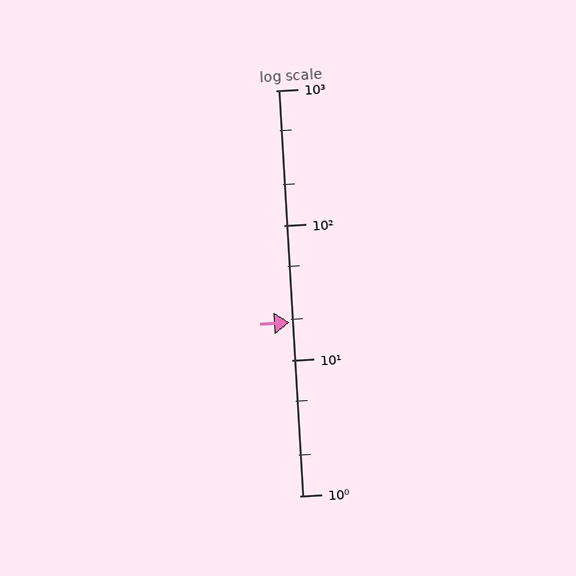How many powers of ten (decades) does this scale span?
The scale spans 3 decades, from 1 to 1000.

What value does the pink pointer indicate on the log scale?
The pointer indicates approximately 19.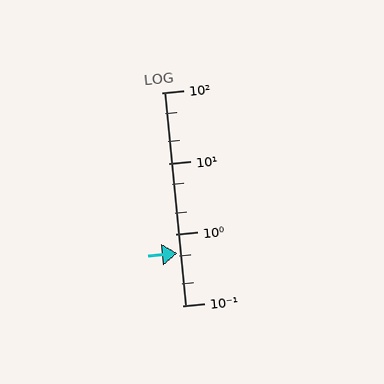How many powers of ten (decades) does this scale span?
The scale spans 3 decades, from 0.1 to 100.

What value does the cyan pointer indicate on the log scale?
The pointer indicates approximately 0.54.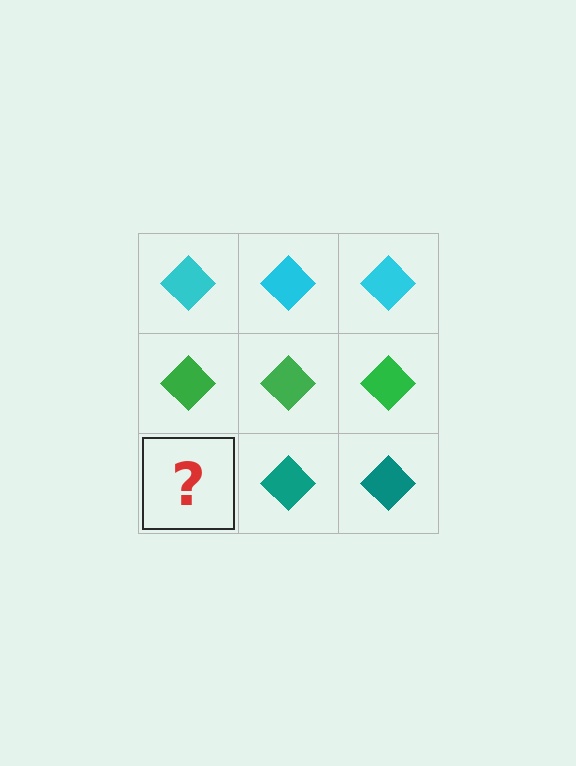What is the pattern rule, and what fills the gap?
The rule is that each row has a consistent color. The gap should be filled with a teal diamond.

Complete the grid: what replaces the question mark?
The question mark should be replaced with a teal diamond.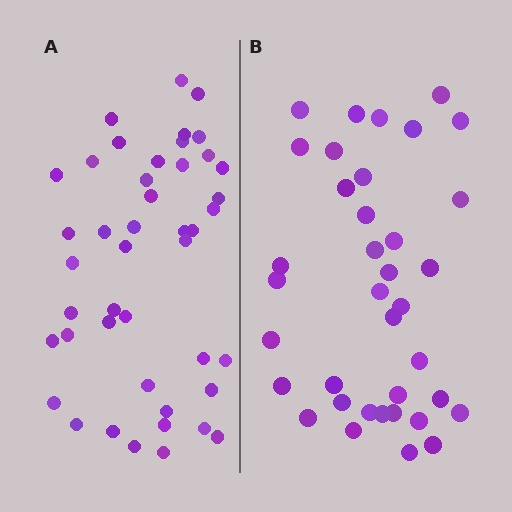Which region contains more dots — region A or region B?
Region A (the left region) has more dots.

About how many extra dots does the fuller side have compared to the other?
Region A has roughly 8 or so more dots than region B.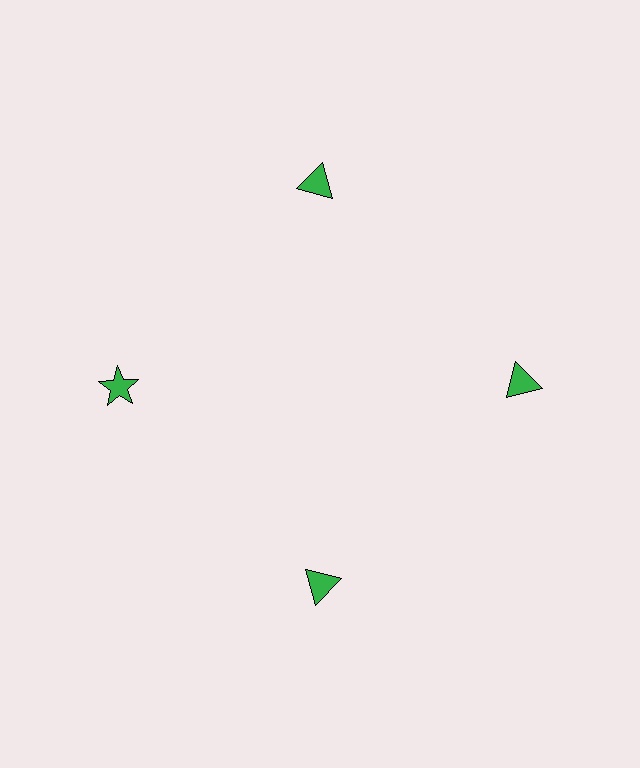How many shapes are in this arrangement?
There are 4 shapes arranged in a ring pattern.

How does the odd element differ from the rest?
It has a different shape: star instead of triangle.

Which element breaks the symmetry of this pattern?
The green star at roughly the 9 o'clock position breaks the symmetry. All other shapes are green triangles.